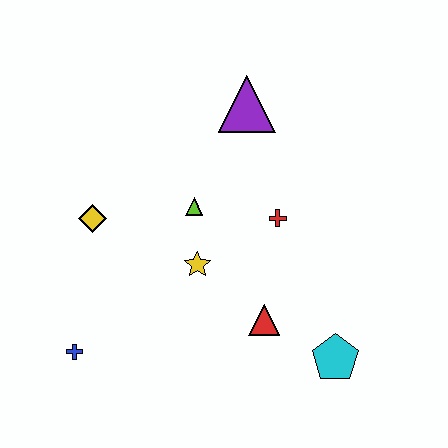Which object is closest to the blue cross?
The yellow diamond is closest to the blue cross.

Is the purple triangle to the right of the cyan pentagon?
No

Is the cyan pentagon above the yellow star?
No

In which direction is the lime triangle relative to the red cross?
The lime triangle is to the left of the red cross.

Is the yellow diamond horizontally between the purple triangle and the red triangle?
No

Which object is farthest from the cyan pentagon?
The yellow diamond is farthest from the cyan pentagon.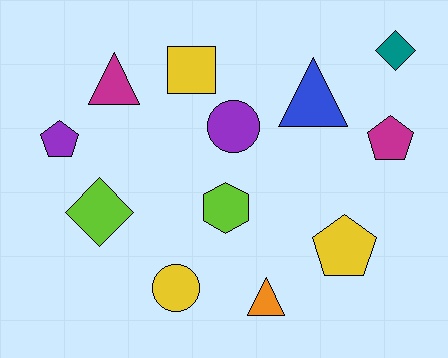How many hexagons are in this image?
There is 1 hexagon.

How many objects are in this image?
There are 12 objects.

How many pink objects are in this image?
There are no pink objects.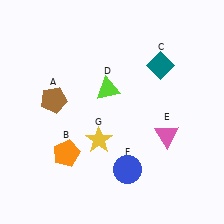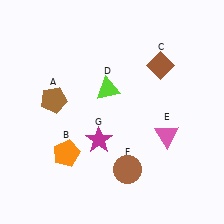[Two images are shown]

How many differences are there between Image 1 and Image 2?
There are 3 differences between the two images.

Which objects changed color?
C changed from teal to brown. F changed from blue to brown. G changed from yellow to magenta.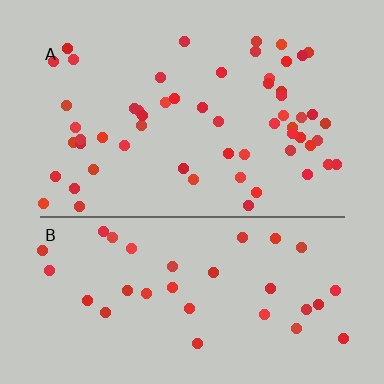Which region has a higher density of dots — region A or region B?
A (the top).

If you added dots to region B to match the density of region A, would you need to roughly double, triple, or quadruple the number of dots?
Approximately double.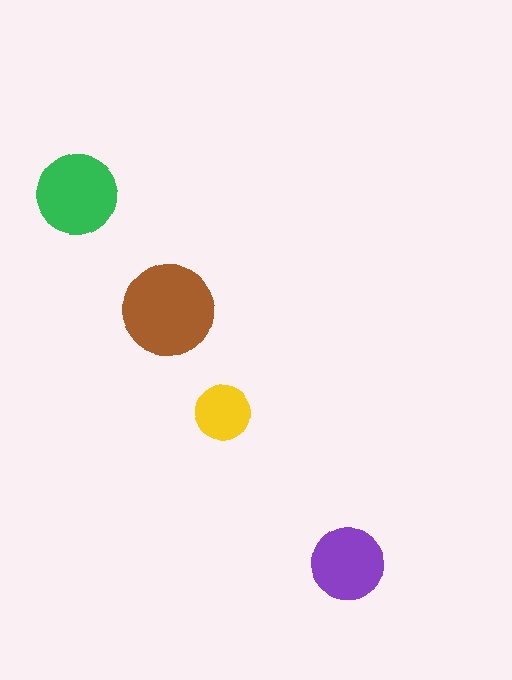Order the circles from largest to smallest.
the brown one, the green one, the purple one, the yellow one.